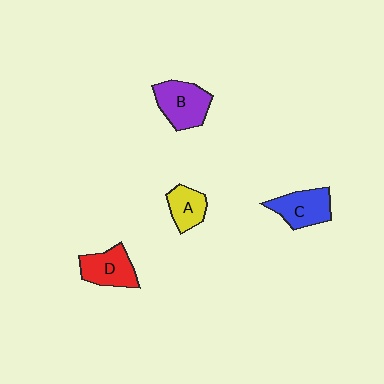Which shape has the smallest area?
Shape A (yellow).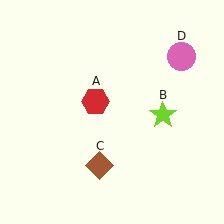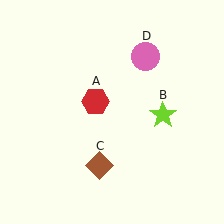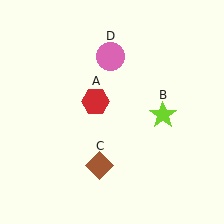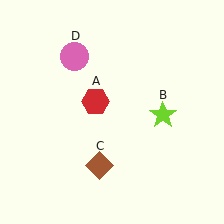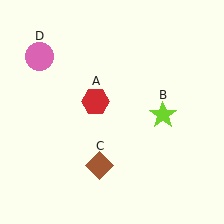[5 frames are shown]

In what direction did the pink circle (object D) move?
The pink circle (object D) moved left.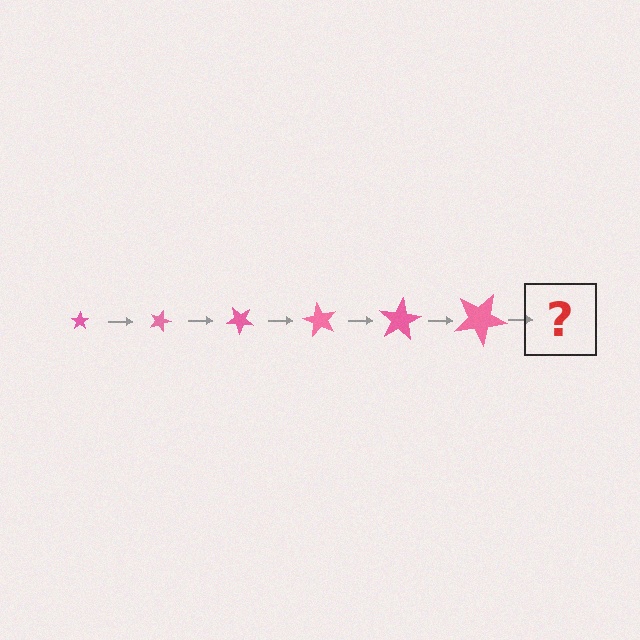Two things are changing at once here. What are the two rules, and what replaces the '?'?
The two rules are that the star grows larger each step and it rotates 20 degrees each step. The '?' should be a star, larger than the previous one and rotated 120 degrees from the start.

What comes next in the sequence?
The next element should be a star, larger than the previous one and rotated 120 degrees from the start.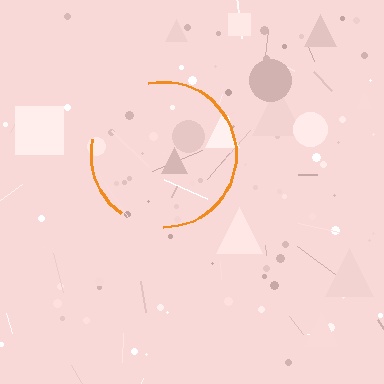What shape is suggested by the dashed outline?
The dashed outline suggests a circle.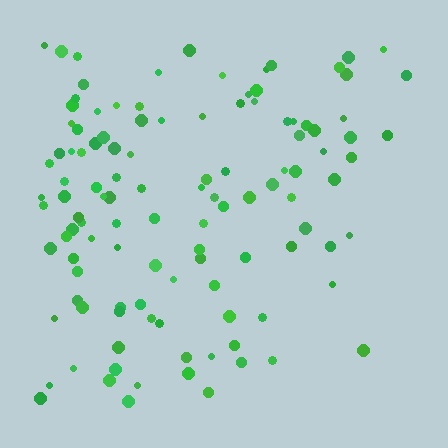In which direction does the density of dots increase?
From right to left, with the left side densest.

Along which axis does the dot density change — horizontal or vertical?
Horizontal.